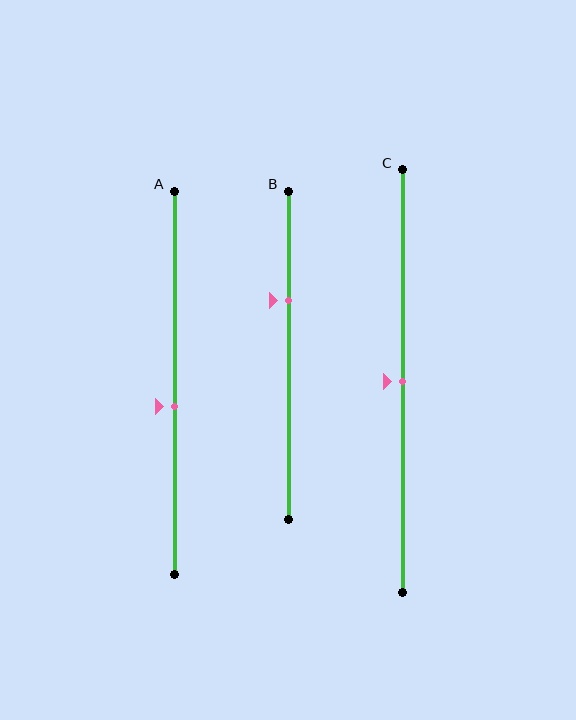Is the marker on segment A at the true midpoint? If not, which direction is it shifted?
No, the marker on segment A is shifted downward by about 6% of the segment length.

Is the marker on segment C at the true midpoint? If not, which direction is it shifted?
Yes, the marker on segment C is at the true midpoint.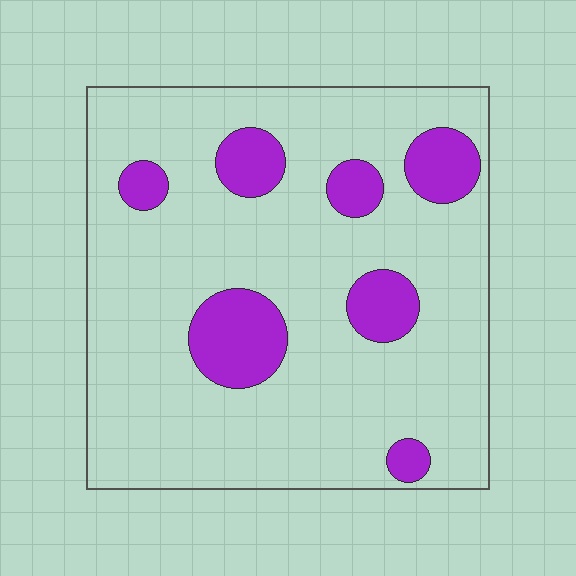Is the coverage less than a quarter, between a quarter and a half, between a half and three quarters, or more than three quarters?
Less than a quarter.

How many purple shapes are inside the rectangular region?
7.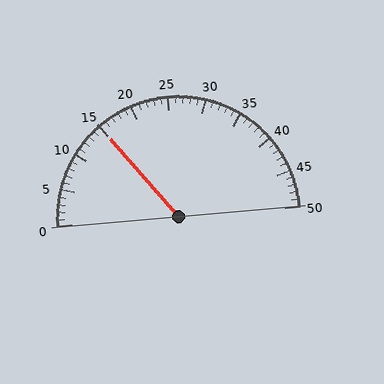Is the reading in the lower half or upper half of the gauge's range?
The reading is in the lower half of the range (0 to 50).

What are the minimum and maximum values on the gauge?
The gauge ranges from 0 to 50.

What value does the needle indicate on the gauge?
The needle indicates approximately 15.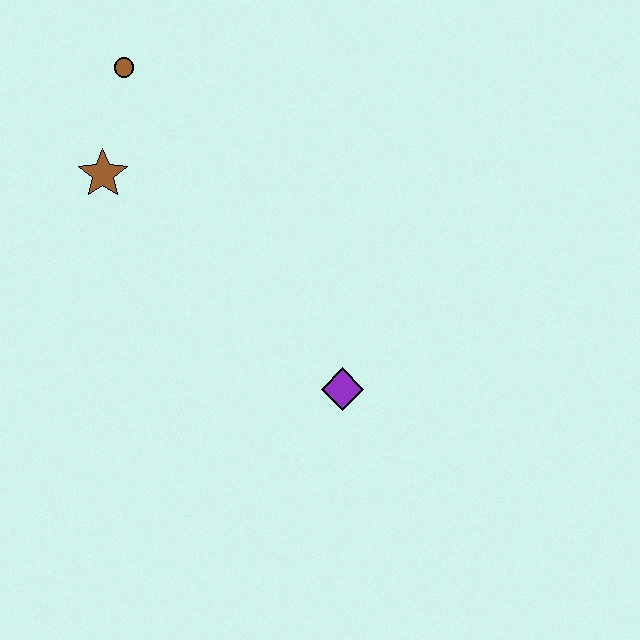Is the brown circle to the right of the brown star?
Yes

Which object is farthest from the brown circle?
The purple diamond is farthest from the brown circle.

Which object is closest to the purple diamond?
The brown star is closest to the purple diamond.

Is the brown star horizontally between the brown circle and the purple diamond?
No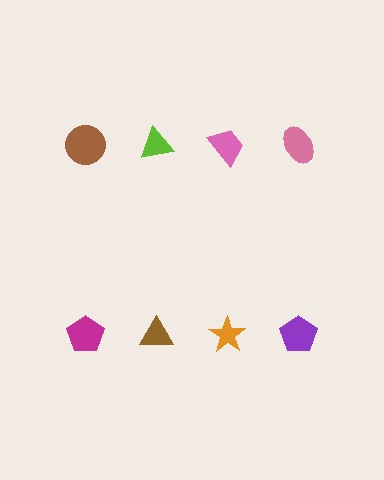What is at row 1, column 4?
A pink ellipse.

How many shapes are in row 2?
4 shapes.